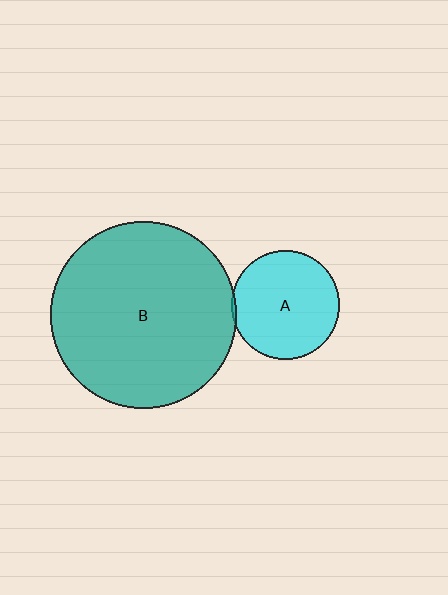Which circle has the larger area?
Circle B (teal).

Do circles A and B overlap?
Yes.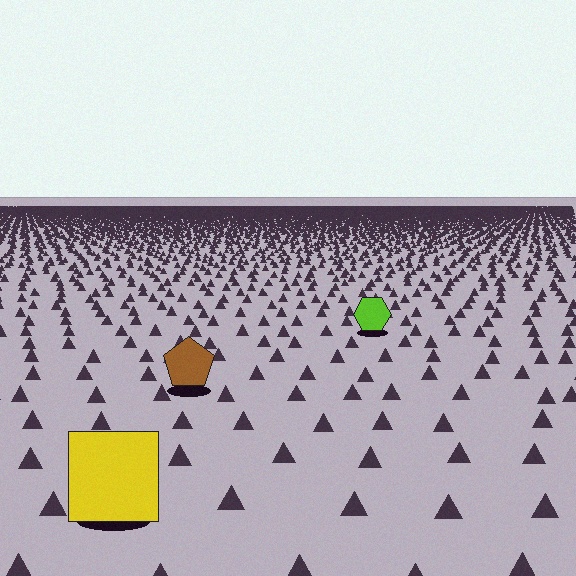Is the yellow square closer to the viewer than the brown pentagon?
Yes. The yellow square is closer — you can tell from the texture gradient: the ground texture is coarser near it.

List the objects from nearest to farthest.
From nearest to farthest: the yellow square, the brown pentagon, the lime hexagon.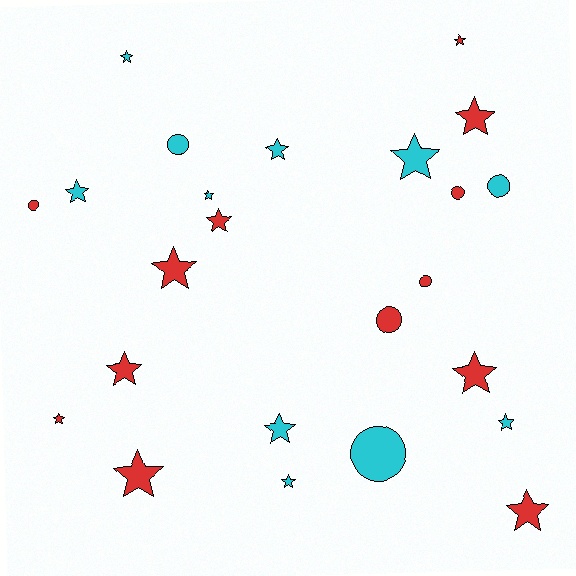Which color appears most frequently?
Red, with 13 objects.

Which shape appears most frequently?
Star, with 17 objects.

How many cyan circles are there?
There are 3 cyan circles.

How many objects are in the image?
There are 24 objects.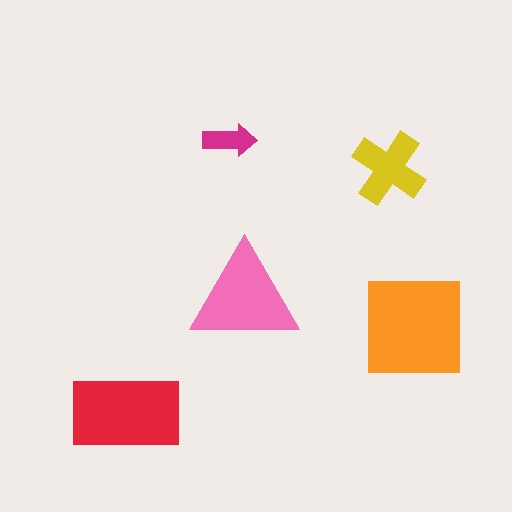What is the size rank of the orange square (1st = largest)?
1st.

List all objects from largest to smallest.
The orange square, the red rectangle, the pink triangle, the yellow cross, the magenta arrow.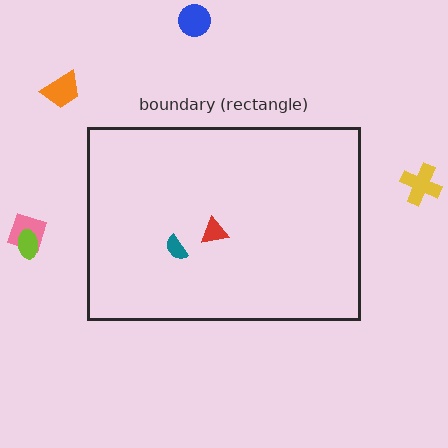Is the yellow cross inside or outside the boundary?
Outside.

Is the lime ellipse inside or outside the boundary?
Outside.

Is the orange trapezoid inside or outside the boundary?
Outside.